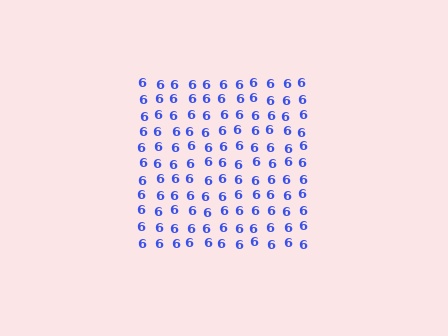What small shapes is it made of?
It is made of small digit 6's.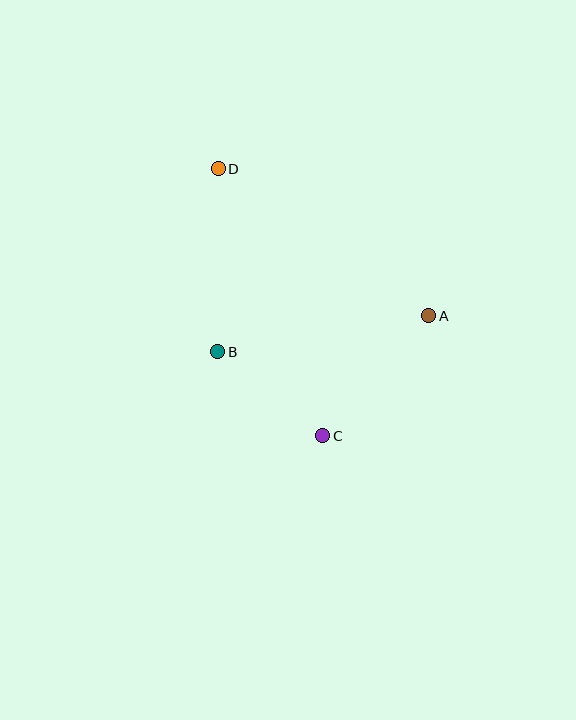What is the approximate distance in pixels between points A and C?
The distance between A and C is approximately 160 pixels.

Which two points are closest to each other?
Points B and C are closest to each other.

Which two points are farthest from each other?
Points C and D are farthest from each other.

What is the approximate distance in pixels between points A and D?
The distance between A and D is approximately 257 pixels.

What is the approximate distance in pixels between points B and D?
The distance between B and D is approximately 183 pixels.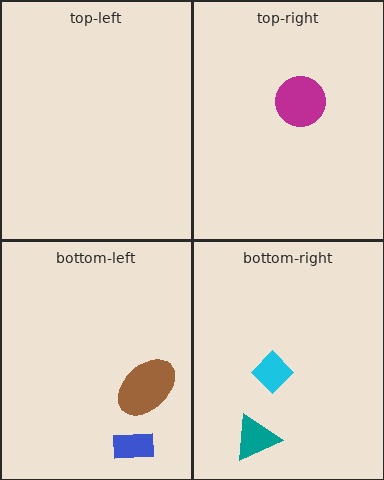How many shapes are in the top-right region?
1.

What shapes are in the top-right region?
The magenta circle.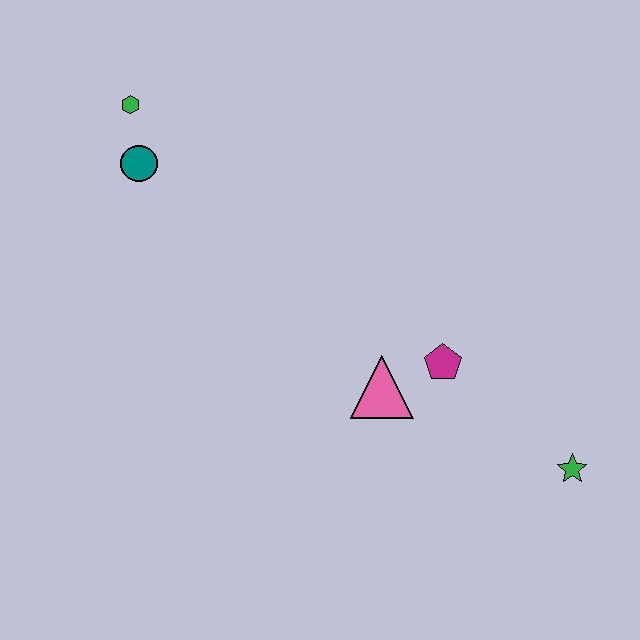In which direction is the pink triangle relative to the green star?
The pink triangle is to the left of the green star.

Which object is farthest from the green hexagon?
The green star is farthest from the green hexagon.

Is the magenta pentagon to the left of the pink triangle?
No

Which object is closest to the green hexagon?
The teal circle is closest to the green hexagon.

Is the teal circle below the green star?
No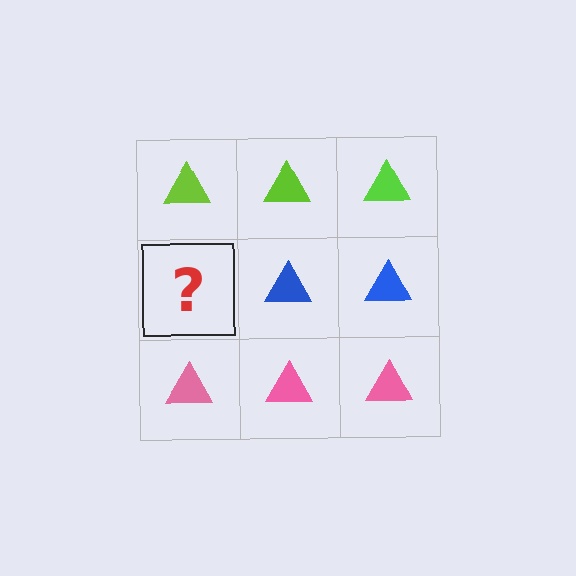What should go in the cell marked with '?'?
The missing cell should contain a blue triangle.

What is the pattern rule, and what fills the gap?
The rule is that each row has a consistent color. The gap should be filled with a blue triangle.